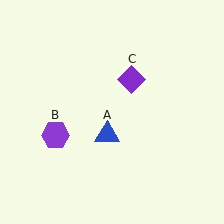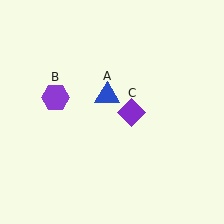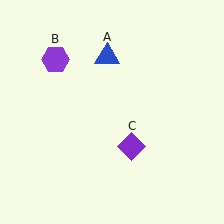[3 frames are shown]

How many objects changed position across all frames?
3 objects changed position: blue triangle (object A), purple hexagon (object B), purple diamond (object C).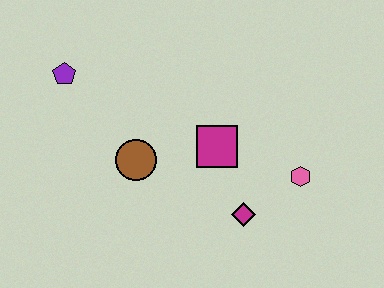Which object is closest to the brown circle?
The magenta square is closest to the brown circle.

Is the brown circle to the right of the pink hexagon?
No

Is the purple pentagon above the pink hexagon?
Yes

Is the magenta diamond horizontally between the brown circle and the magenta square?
No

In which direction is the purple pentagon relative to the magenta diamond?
The purple pentagon is to the left of the magenta diamond.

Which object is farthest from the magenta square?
The purple pentagon is farthest from the magenta square.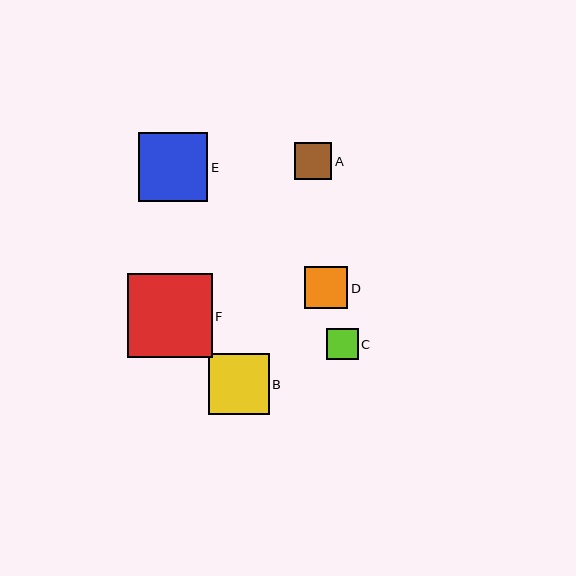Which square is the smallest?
Square C is the smallest with a size of approximately 32 pixels.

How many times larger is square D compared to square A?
Square D is approximately 1.2 times the size of square A.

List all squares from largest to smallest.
From largest to smallest: F, E, B, D, A, C.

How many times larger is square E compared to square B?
Square E is approximately 1.1 times the size of square B.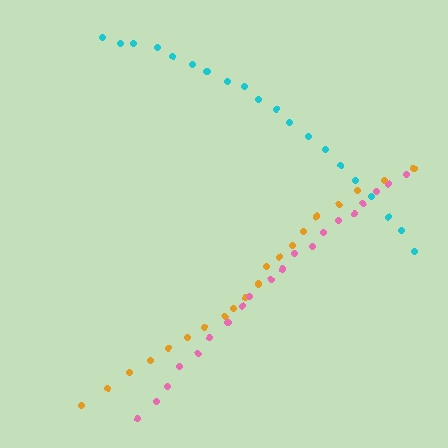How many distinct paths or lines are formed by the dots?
There are 3 distinct paths.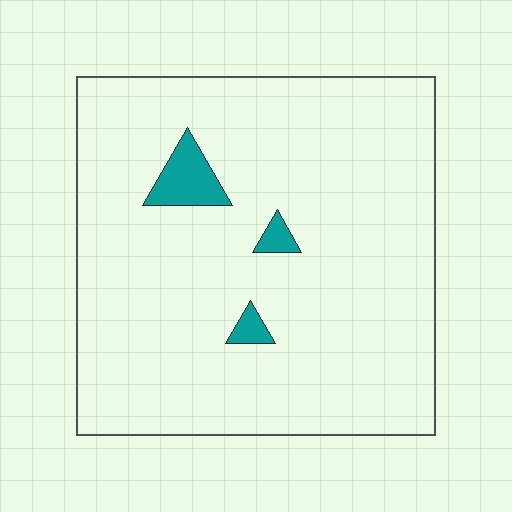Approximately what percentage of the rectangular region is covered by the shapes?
Approximately 5%.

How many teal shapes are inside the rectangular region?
3.